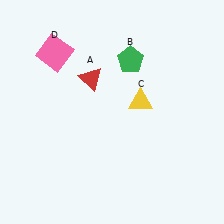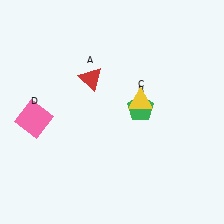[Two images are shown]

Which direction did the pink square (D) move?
The pink square (D) moved down.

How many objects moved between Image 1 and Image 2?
2 objects moved between the two images.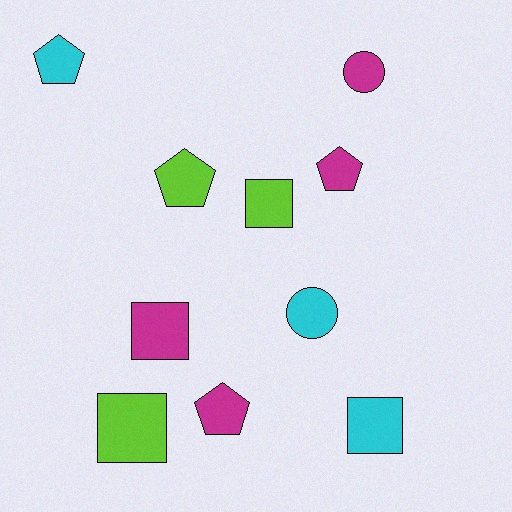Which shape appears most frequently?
Pentagon, with 4 objects.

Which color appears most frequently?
Magenta, with 4 objects.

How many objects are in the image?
There are 10 objects.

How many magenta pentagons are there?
There are 2 magenta pentagons.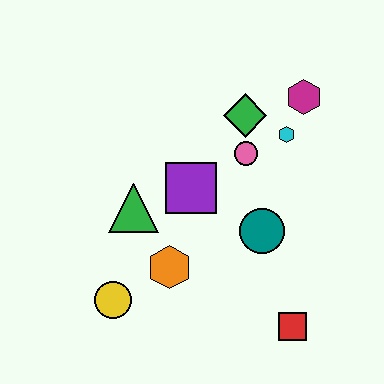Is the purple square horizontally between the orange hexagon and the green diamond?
Yes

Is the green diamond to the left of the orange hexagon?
No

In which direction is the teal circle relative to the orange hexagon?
The teal circle is to the right of the orange hexagon.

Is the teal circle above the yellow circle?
Yes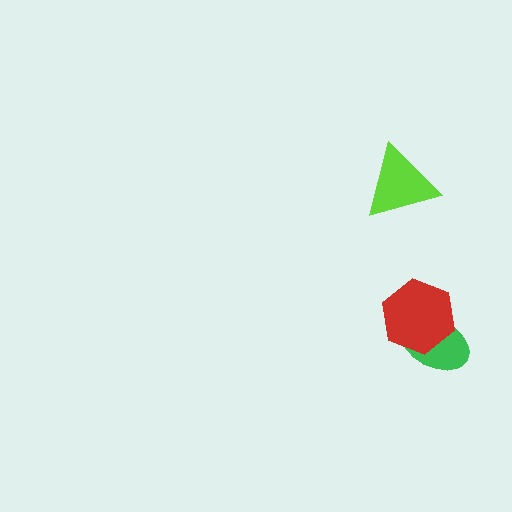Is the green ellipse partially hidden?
Yes, it is partially covered by another shape.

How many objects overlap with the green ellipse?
1 object overlaps with the green ellipse.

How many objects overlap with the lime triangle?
0 objects overlap with the lime triangle.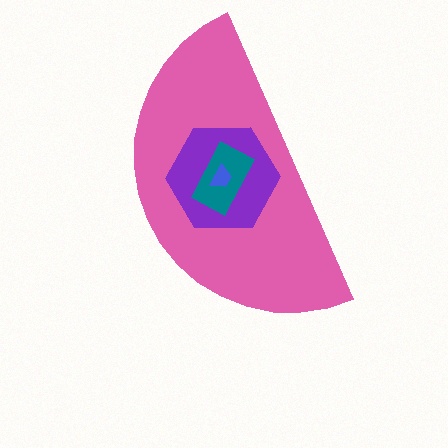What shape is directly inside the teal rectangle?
The blue trapezoid.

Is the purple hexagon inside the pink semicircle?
Yes.